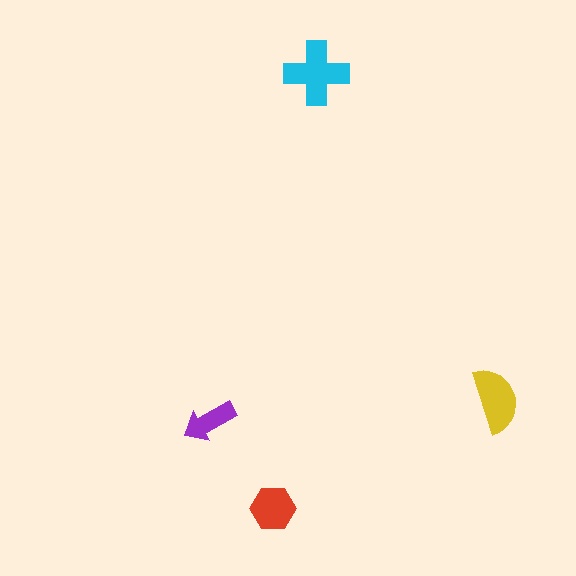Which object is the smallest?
The purple arrow.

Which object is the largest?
The cyan cross.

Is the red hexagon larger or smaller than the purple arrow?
Larger.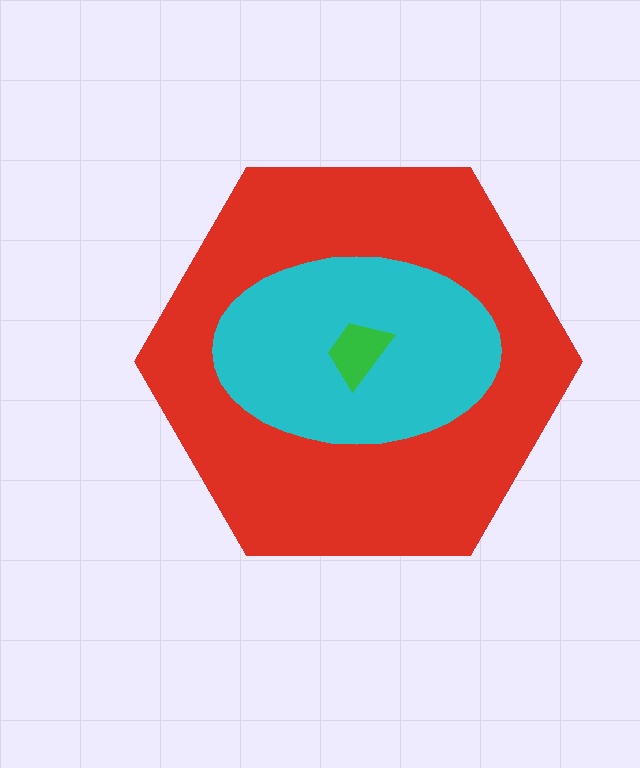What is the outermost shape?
The red hexagon.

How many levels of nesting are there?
3.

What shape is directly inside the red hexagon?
The cyan ellipse.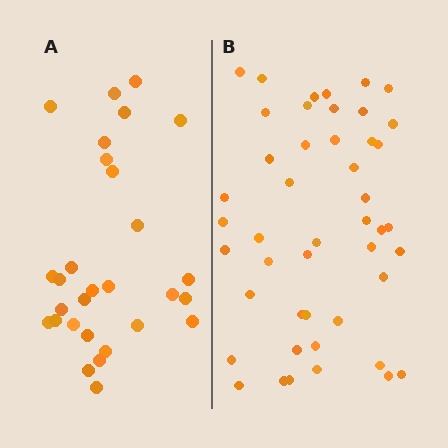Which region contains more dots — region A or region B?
Region B (the right region) has more dots.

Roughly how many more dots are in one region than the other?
Region B has approximately 15 more dots than region A.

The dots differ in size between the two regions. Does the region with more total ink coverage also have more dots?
No. Region A has more total ink coverage because its dots are larger, but region B actually contains more individual dots. Total area can be misleading — the number of items is what matters here.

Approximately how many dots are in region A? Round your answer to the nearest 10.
About 30 dots. (The exact count is 29, which rounds to 30.)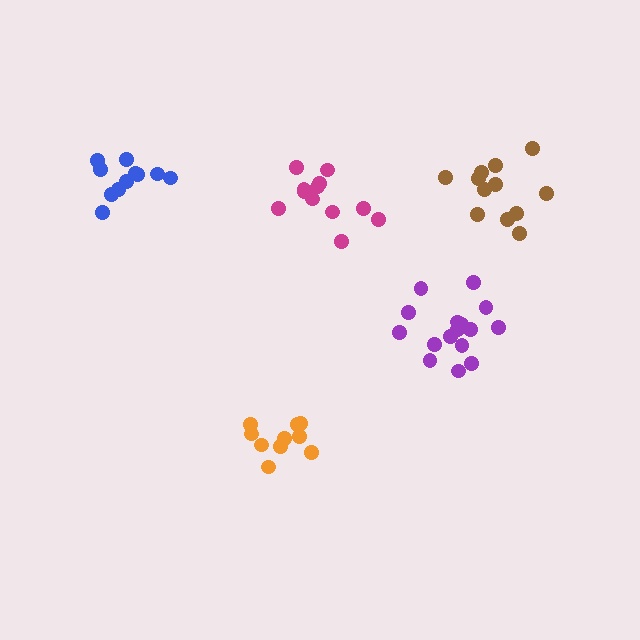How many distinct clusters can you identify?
There are 5 distinct clusters.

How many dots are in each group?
Group 1: 11 dots, Group 2: 12 dots, Group 3: 10 dots, Group 4: 16 dots, Group 5: 12 dots (61 total).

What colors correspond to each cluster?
The clusters are colored: blue, magenta, orange, purple, brown.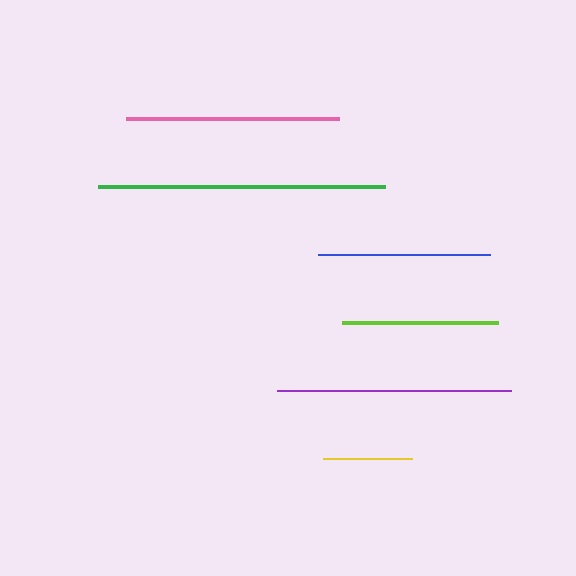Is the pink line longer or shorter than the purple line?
The purple line is longer than the pink line.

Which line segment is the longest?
The green line is the longest at approximately 288 pixels.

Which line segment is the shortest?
The yellow line is the shortest at approximately 89 pixels.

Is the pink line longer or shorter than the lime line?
The pink line is longer than the lime line.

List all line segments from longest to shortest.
From longest to shortest: green, purple, pink, blue, lime, yellow.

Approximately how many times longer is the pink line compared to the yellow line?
The pink line is approximately 2.4 times the length of the yellow line.